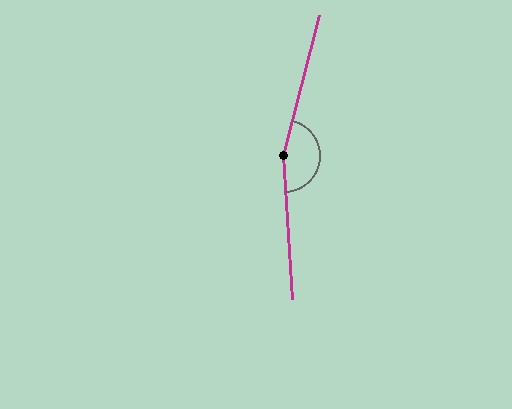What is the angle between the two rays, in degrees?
Approximately 162 degrees.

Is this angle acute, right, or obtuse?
It is obtuse.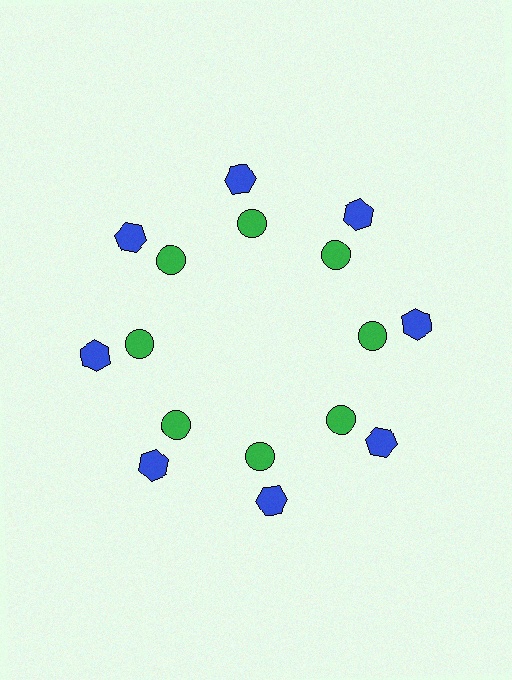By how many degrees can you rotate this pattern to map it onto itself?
The pattern maps onto itself every 45 degrees of rotation.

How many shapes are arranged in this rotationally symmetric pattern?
There are 16 shapes, arranged in 8 groups of 2.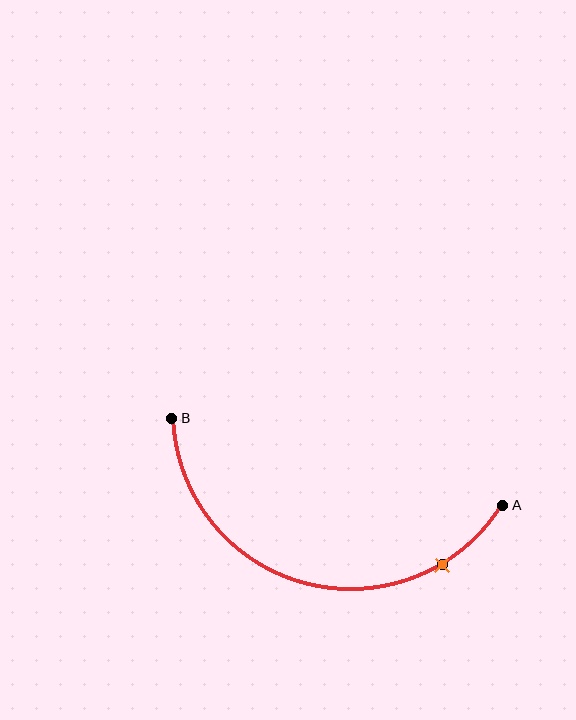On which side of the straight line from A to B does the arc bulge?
The arc bulges below the straight line connecting A and B.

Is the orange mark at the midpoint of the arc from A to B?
No. The orange mark lies on the arc but is closer to endpoint A. The arc midpoint would be at the point on the curve equidistant along the arc from both A and B.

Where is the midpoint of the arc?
The arc midpoint is the point on the curve farthest from the straight line joining A and B. It sits below that line.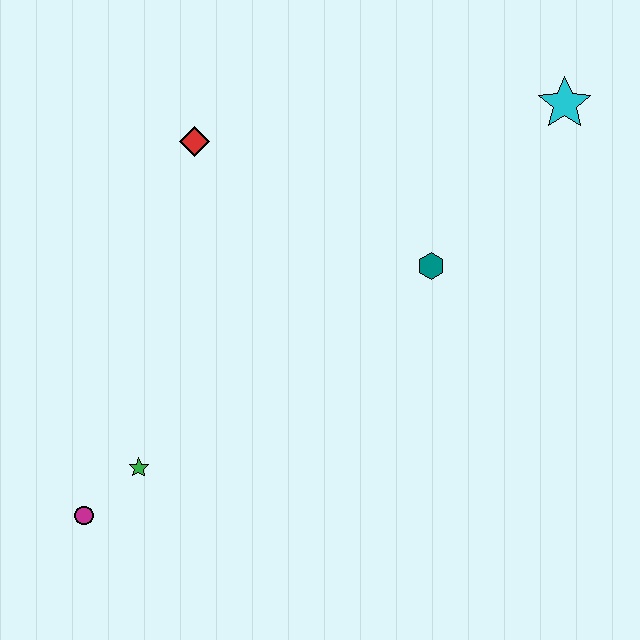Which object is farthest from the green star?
The cyan star is farthest from the green star.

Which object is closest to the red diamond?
The teal hexagon is closest to the red diamond.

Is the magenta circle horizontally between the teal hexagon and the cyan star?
No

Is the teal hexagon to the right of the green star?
Yes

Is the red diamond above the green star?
Yes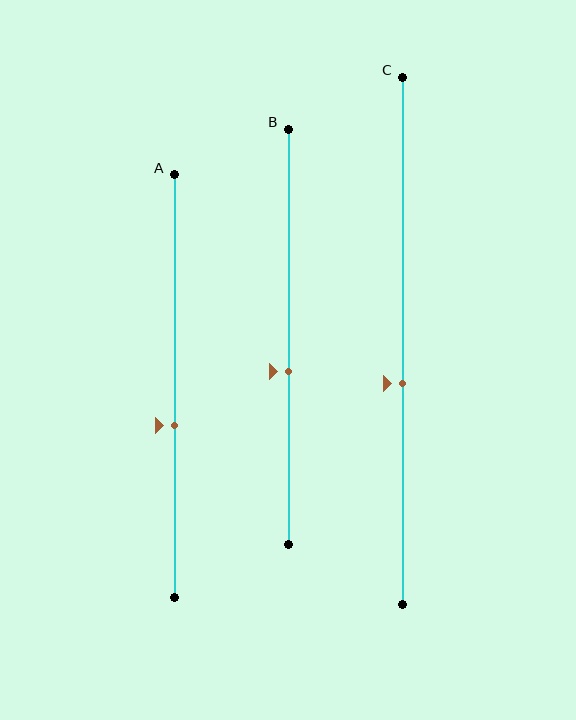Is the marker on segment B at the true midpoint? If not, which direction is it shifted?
No, the marker on segment B is shifted downward by about 8% of the segment length.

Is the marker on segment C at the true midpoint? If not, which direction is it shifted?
No, the marker on segment C is shifted downward by about 8% of the segment length.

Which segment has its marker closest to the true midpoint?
Segment C has its marker closest to the true midpoint.